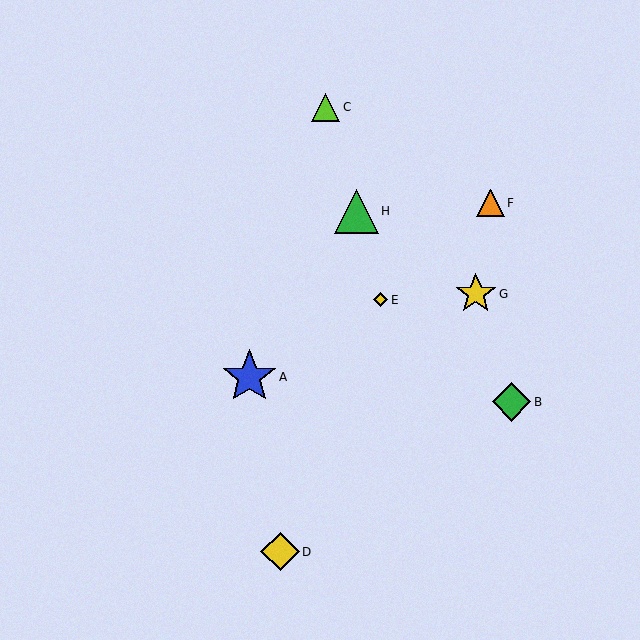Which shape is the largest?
The blue star (labeled A) is the largest.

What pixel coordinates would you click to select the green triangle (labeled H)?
Click at (357, 211) to select the green triangle H.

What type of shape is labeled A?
Shape A is a blue star.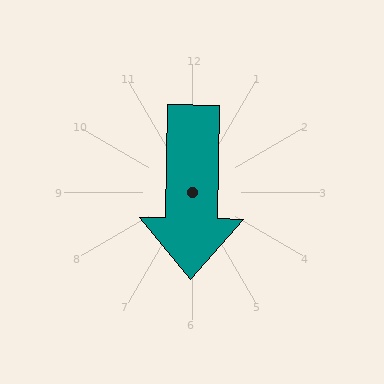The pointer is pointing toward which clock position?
Roughly 6 o'clock.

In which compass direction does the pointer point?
South.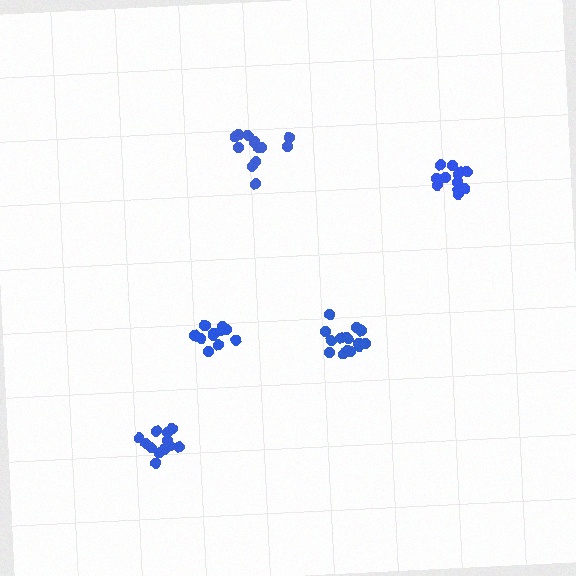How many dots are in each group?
Group 1: 12 dots, Group 2: 12 dots, Group 3: 15 dots, Group 4: 12 dots, Group 5: 12 dots (63 total).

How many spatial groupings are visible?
There are 5 spatial groupings.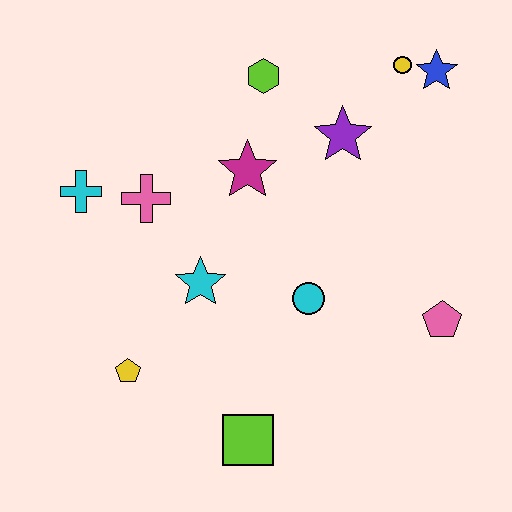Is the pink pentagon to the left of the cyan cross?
No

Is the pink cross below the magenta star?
Yes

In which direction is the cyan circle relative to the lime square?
The cyan circle is above the lime square.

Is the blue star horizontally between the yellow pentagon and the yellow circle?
No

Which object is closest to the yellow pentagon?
The cyan star is closest to the yellow pentagon.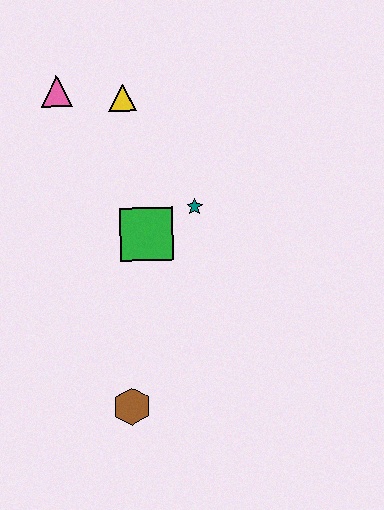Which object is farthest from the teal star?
The brown hexagon is farthest from the teal star.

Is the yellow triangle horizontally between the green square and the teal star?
No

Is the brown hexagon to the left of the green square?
Yes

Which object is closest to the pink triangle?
The yellow triangle is closest to the pink triangle.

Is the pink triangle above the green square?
Yes